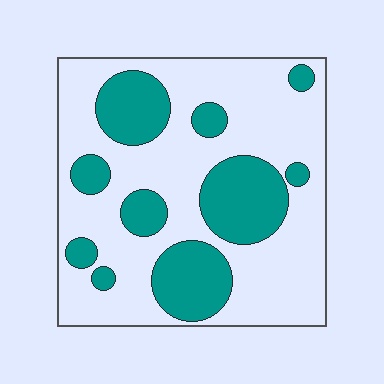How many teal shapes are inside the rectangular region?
10.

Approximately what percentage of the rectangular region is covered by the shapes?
Approximately 30%.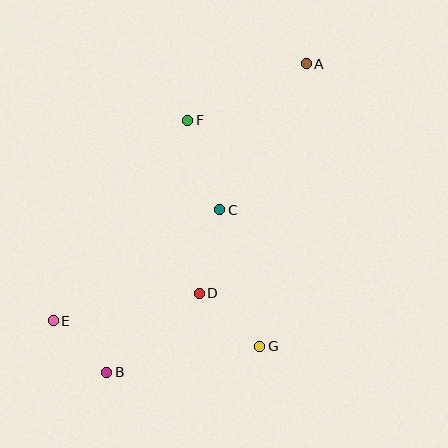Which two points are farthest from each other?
Points A and B are farthest from each other.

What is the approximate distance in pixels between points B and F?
The distance between B and F is approximately 265 pixels.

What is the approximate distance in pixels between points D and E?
The distance between D and E is approximately 148 pixels.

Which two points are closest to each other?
Points B and E are closest to each other.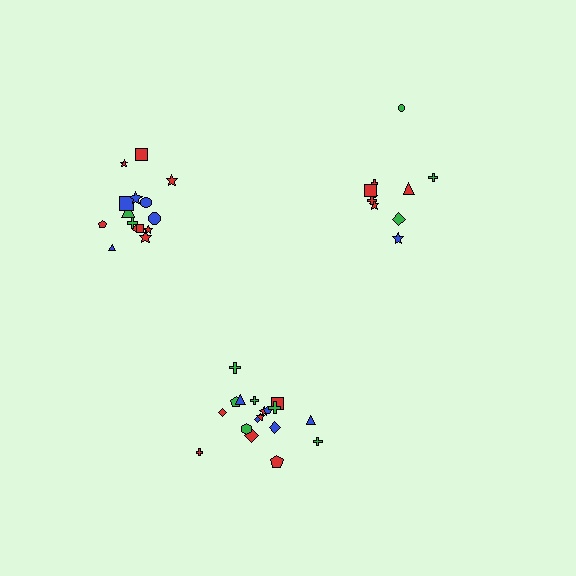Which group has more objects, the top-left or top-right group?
The top-left group.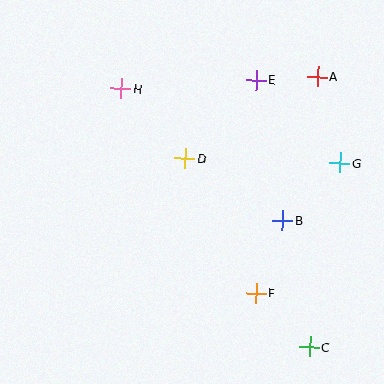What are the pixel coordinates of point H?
Point H is at (121, 89).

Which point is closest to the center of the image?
Point D at (185, 158) is closest to the center.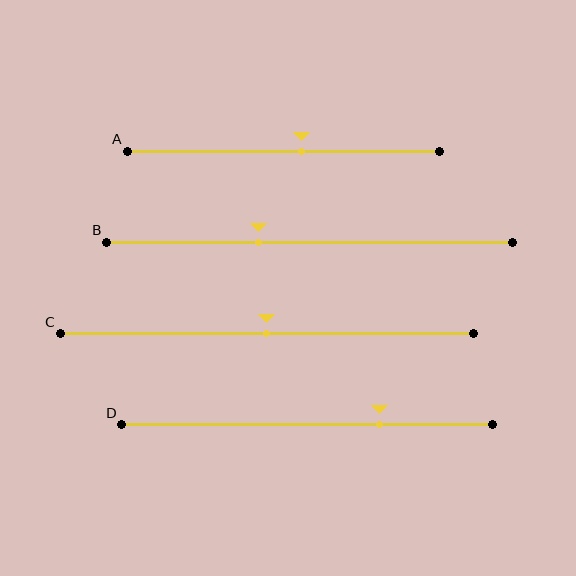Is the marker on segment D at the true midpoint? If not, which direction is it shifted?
No, the marker on segment D is shifted to the right by about 19% of the segment length.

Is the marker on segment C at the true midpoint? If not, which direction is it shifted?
Yes, the marker on segment C is at the true midpoint.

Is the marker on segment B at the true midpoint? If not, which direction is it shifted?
No, the marker on segment B is shifted to the left by about 13% of the segment length.